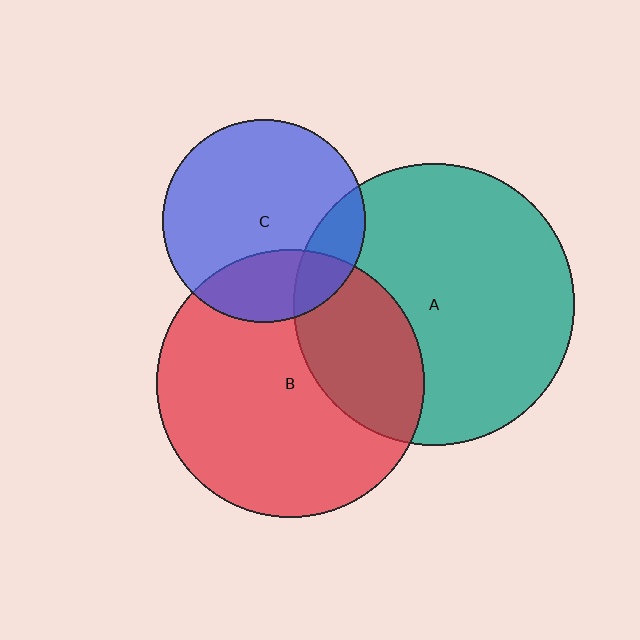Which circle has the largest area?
Circle A (teal).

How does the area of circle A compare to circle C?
Approximately 1.9 times.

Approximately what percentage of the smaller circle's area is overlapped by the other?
Approximately 30%.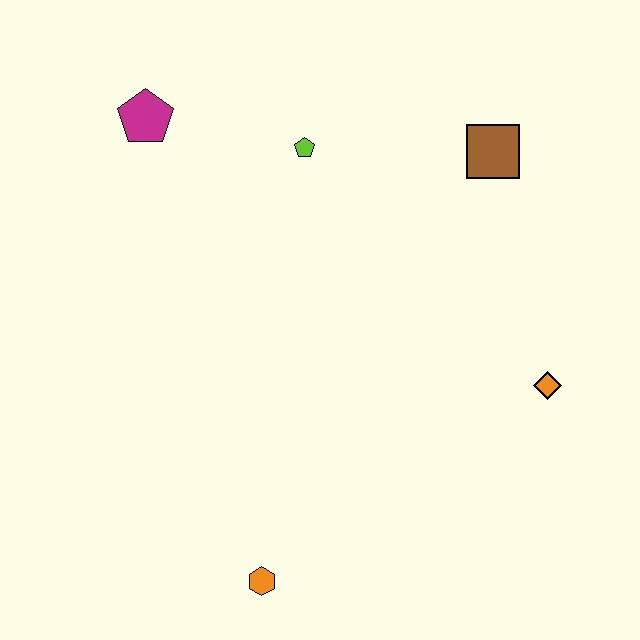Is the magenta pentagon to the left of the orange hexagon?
Yes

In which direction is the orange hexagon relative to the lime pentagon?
The orange hexagon is below the lime pentagon.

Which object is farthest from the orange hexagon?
The brown square is farthest from the orange hexagon.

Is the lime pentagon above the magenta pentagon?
No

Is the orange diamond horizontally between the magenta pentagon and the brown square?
No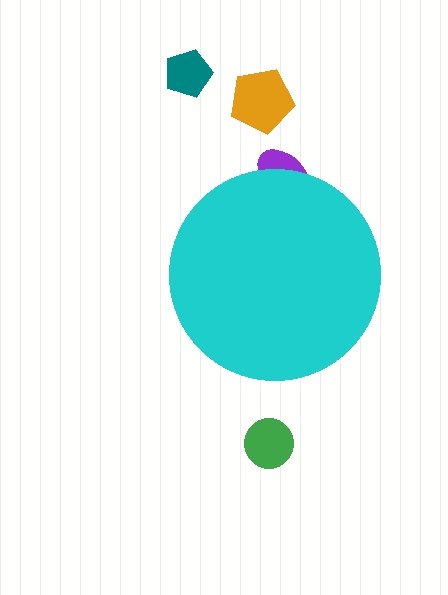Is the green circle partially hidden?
No, the green circle is fully visible.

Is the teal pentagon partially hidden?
No, the teal pentagon is fully visible.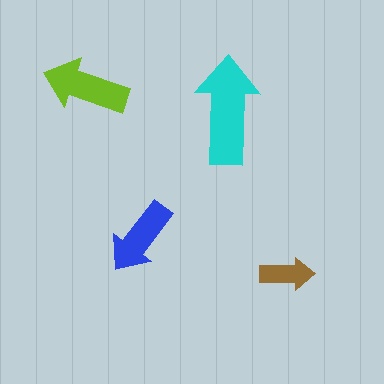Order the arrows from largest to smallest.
the cyan one, the lime one, the blue one, the brown one.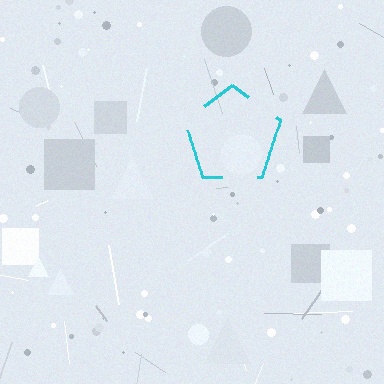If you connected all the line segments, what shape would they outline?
They would outline a pentagon.